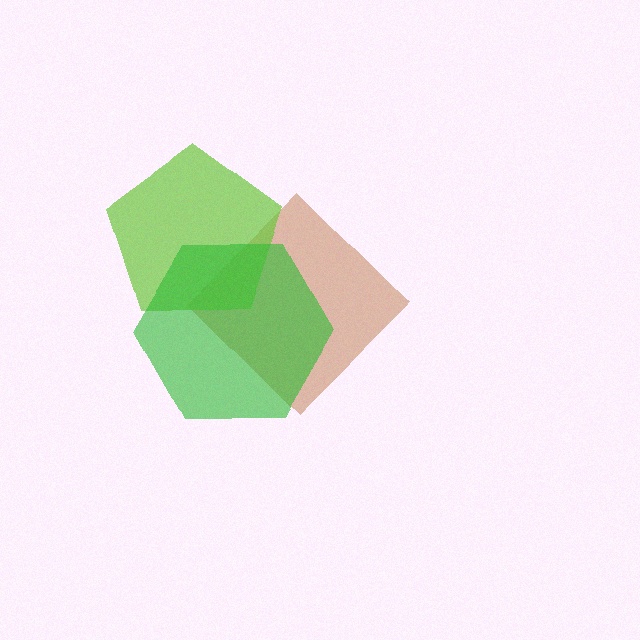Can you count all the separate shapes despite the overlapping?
Yes, there are 3 separate shapes.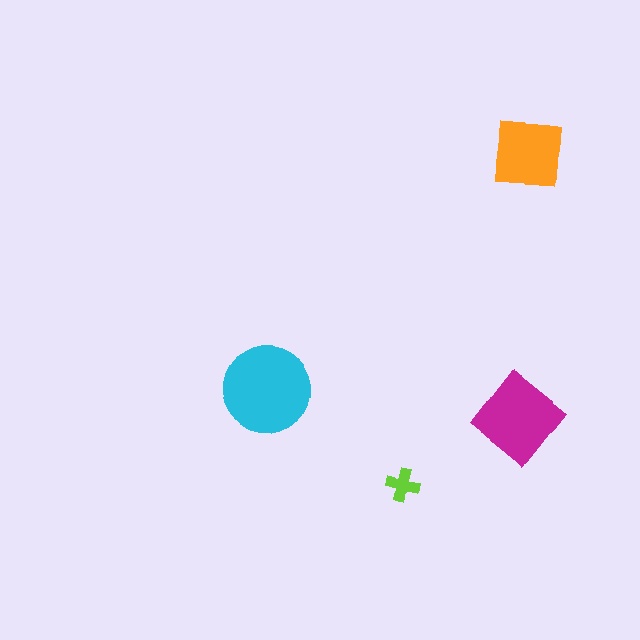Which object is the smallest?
The lime cross.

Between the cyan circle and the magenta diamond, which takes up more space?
The cyan circle.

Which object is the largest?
The cyan circle.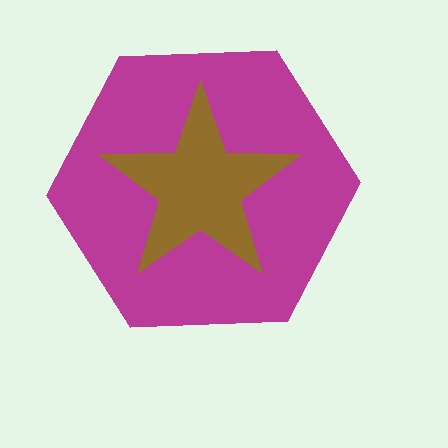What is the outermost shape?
The magenta hexagon.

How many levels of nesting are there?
2.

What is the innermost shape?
The brown star.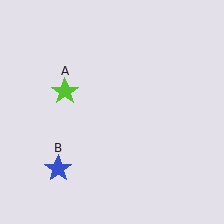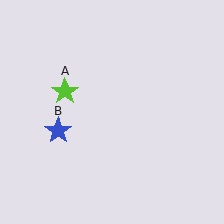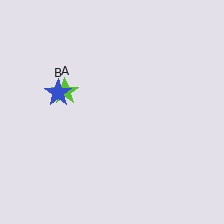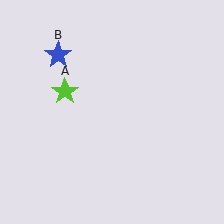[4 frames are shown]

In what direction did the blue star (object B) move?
The blue star (object B) moved up.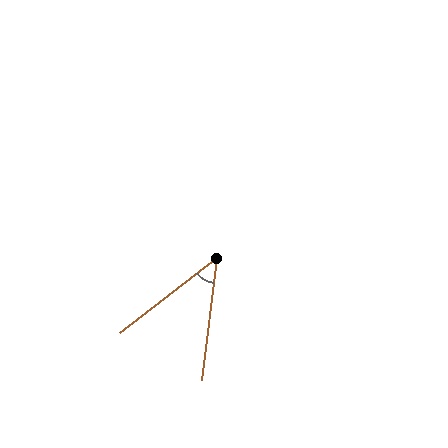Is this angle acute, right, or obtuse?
It is acute.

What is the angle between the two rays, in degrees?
Approximately 46 degrees.